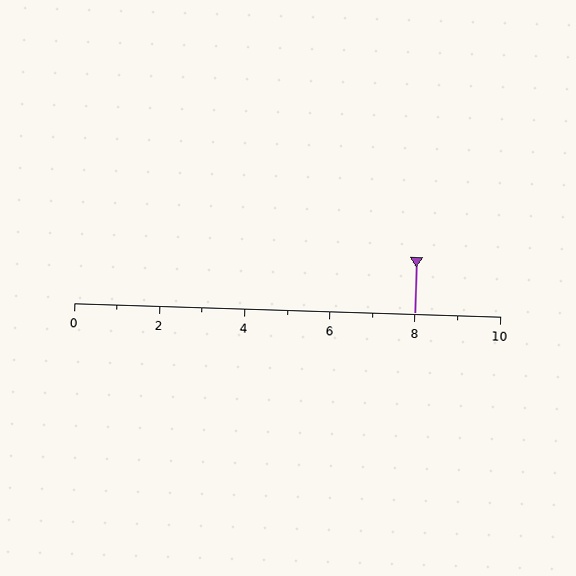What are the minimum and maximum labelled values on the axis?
The axis runs from 0 to 10.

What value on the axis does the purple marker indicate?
The marker indicates approximately 8.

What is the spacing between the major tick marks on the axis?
The major ticks are spaced 2 apart.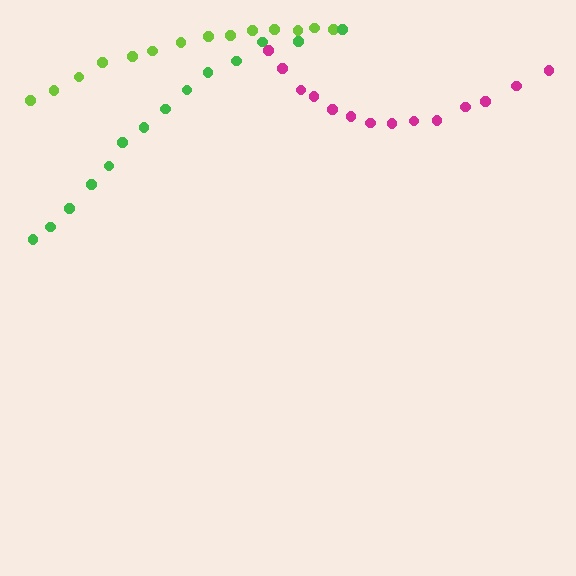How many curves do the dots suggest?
There are 3 distinct paths.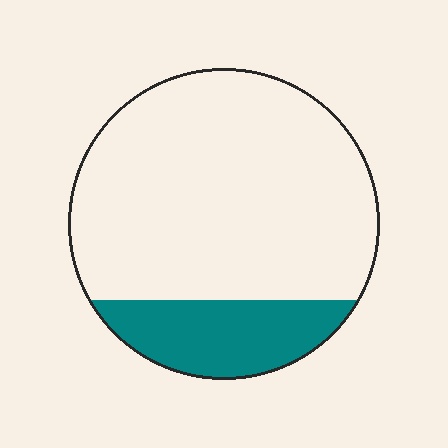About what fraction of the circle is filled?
About one fifth (1/5).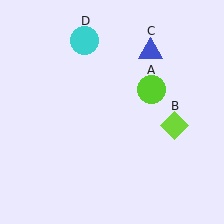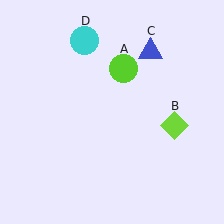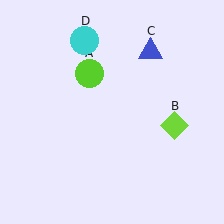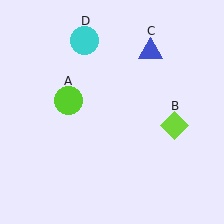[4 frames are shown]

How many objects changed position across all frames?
1 object changed position: lime circle (object A).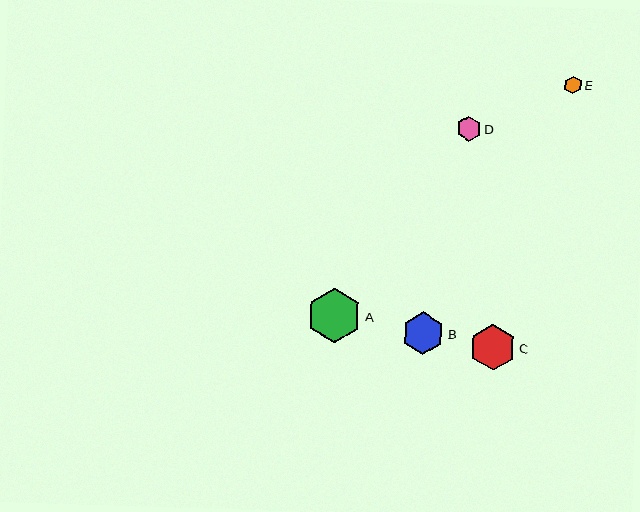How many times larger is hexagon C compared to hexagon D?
Hexagon C is approximately 1.8 times the size of hexagon D.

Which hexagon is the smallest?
Hexagon E is the smallest with a size of approximately 18 pixels.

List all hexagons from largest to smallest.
From largest to smallest: A, C, B, D, E.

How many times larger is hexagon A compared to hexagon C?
Hexagon A is approximately 1.2 times the size of hexagon C.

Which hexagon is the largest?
Hexagon A is the largest with a size of approximately 55 pixels.